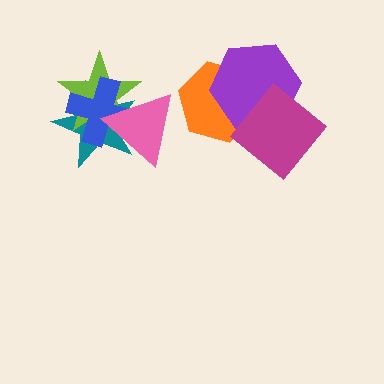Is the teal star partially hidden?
Yes, it is partially covered by another shape.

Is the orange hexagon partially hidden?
Yes, it is partially covered by another shape.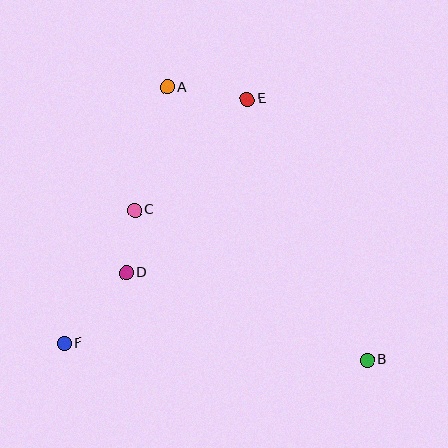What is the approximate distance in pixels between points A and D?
The distance between A and D is approximately 190 pixels.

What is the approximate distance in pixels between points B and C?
The distance between B and C is approximately 277 pixels.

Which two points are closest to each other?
Points C and D are closest to each other.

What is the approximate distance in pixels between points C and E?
The distance between C and E is approximately 158 pixels.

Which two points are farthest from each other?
Points A and B are farthest from each other.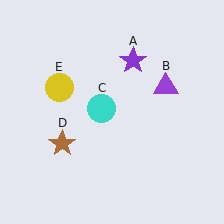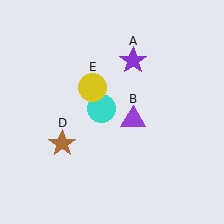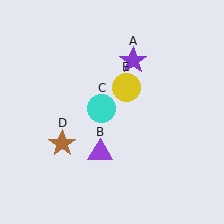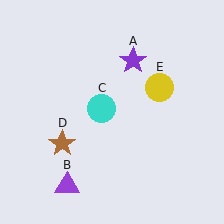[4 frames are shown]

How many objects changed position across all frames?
2 objects changed position: purple triangle (object B), yellow circle (object E).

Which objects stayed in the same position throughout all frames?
Purple star (object A) and cyan circle (object C) and brown star (object D) remained stationary.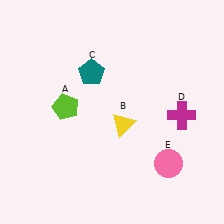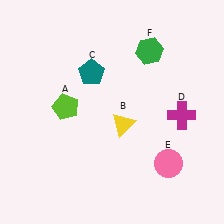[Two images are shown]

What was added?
A green hexagon (F) was added in Image 2.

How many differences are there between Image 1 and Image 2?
There is 1 difference between the two images.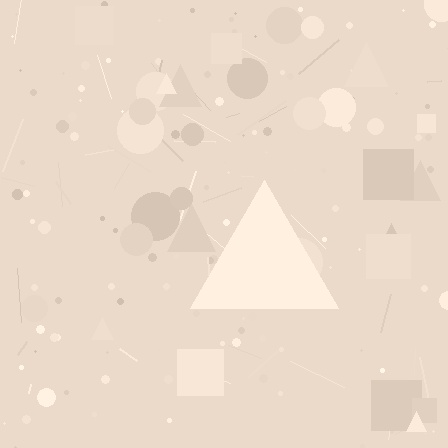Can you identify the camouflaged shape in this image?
The camouflaged shape is a triangle.